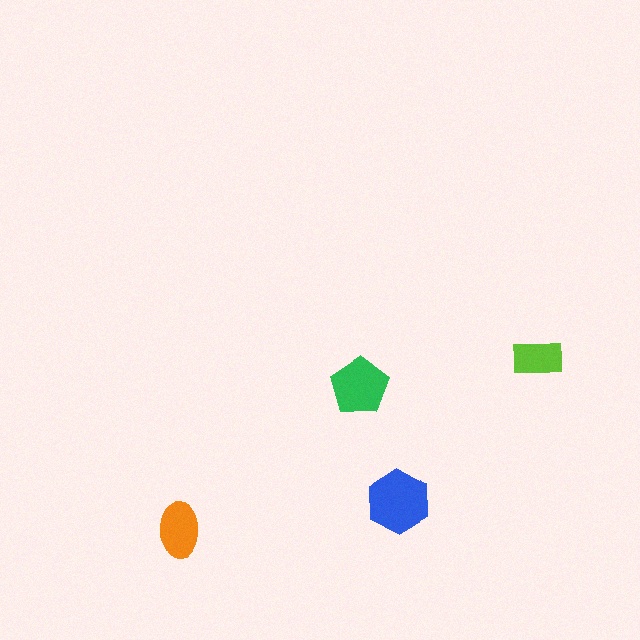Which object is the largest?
The blue hexagon.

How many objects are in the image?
There are 4 objects in the image.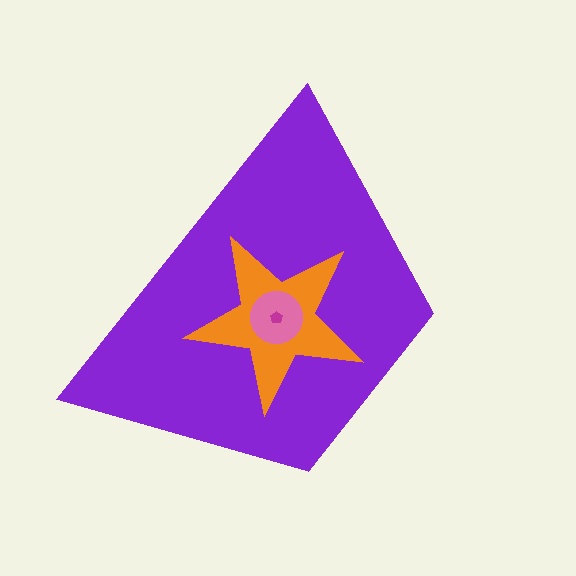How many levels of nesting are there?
4.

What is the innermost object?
The magenta pentagon.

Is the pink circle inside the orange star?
Yes.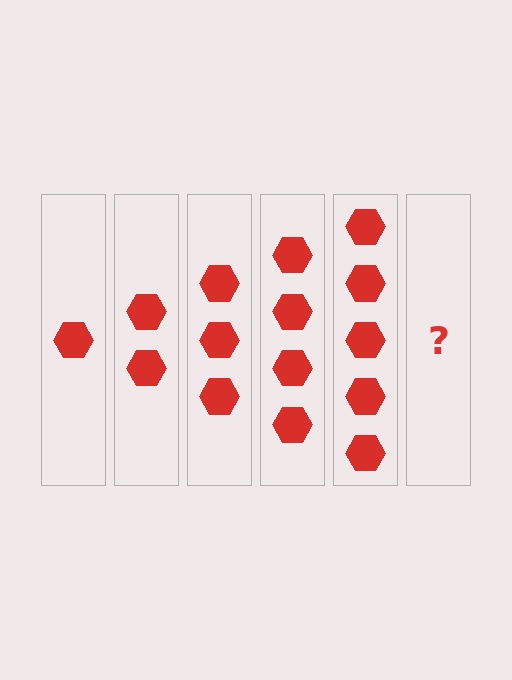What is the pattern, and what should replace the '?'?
The pattern is that each step adds one more hexagon. The '?' should be 6 hexagons.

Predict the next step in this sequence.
The next step is 6 hexagons.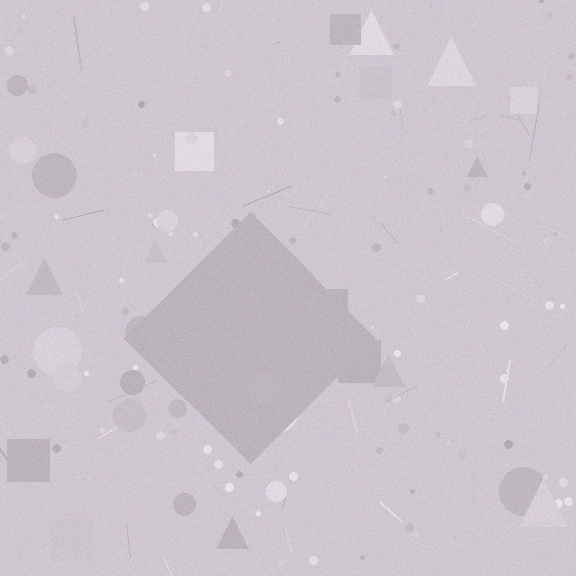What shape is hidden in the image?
A diamond is hidden in the image.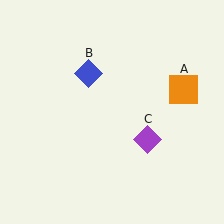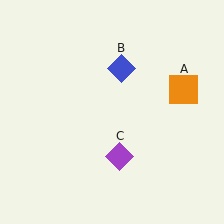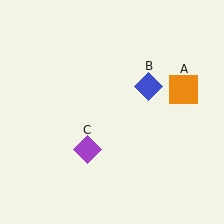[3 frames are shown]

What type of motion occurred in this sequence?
The blue diamond (object B), purple diamond (object C) rotated clockwise around the center of the scene.